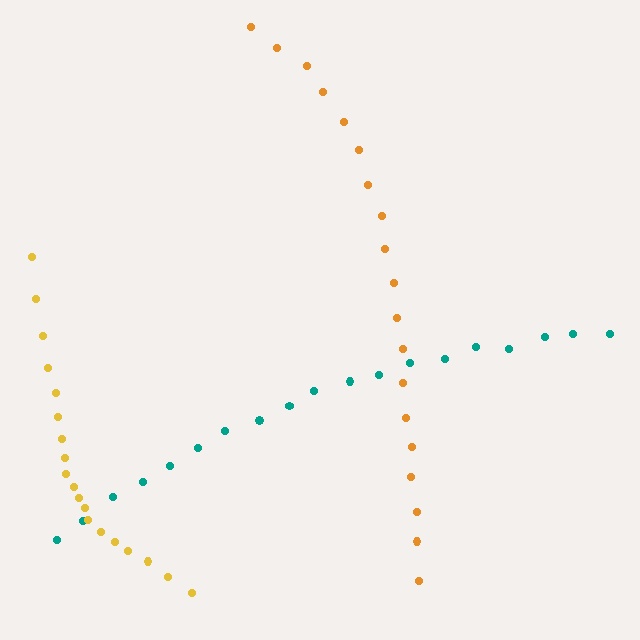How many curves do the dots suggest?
There are 3 distinct paths.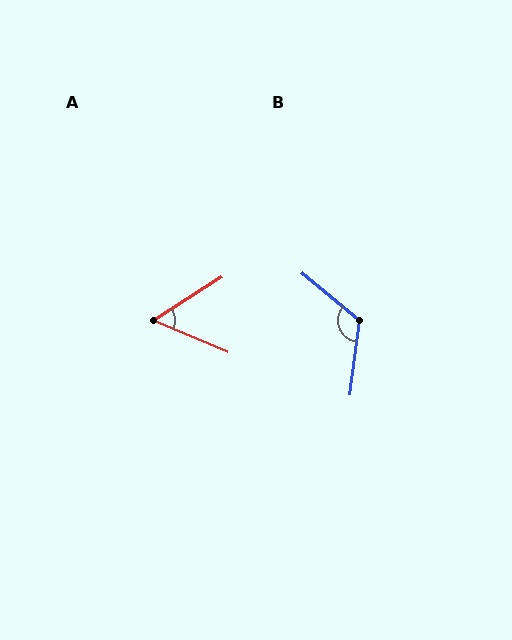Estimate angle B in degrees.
Approximately 122 degrees.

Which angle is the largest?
B, at approximately 122 degrees.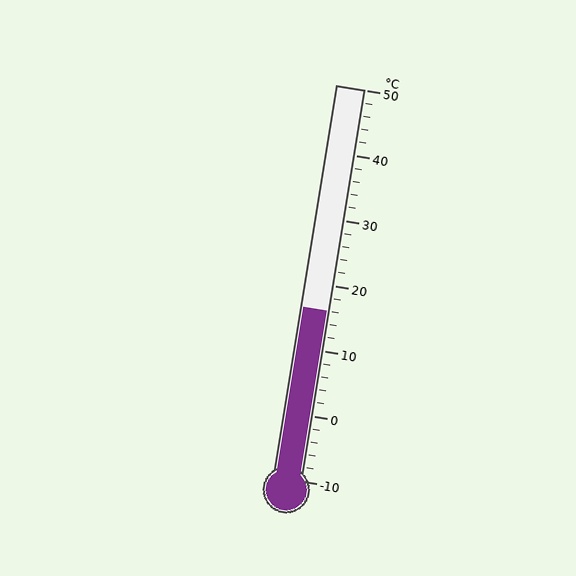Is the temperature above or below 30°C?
The temperature is below 30°C.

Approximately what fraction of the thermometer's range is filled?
The thermometer is filled to approximately 45% of its range.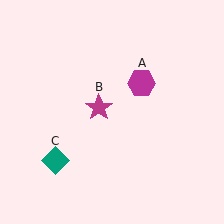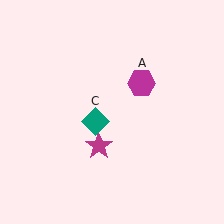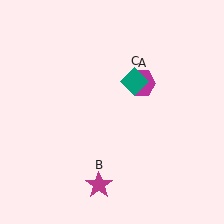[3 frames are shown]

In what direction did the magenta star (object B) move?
The magenta star (object B) moved down.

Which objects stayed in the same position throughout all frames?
Magenta hexagon (object A) remained stationary.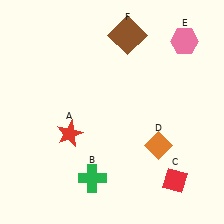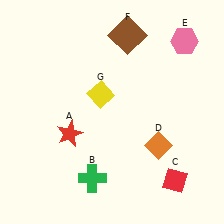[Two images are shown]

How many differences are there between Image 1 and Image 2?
There is 1 difference between the two images.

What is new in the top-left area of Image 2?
A yellow diamond (G) was added in the top-left area of Image 2.